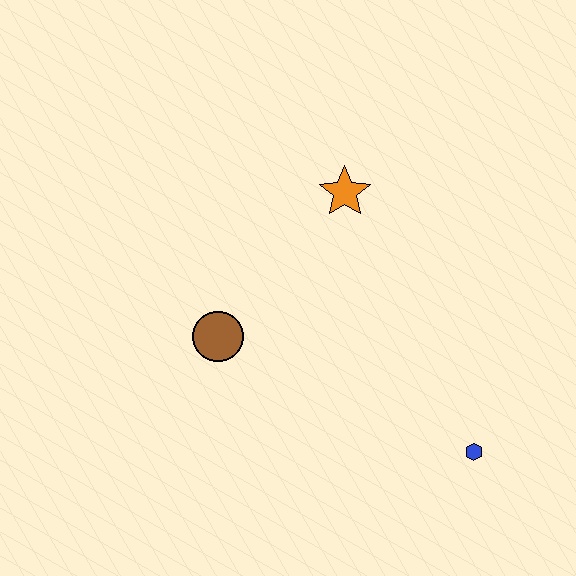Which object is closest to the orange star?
The brown circle is closest to the orange star.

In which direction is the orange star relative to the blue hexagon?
The orange star is above the blue hexagon.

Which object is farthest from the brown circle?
The blue hexagon is farthest from the brown circle.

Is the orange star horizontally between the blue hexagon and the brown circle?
Yes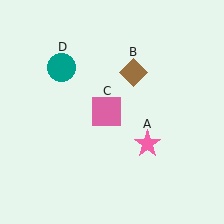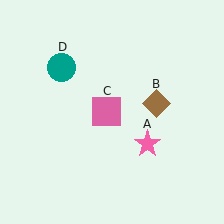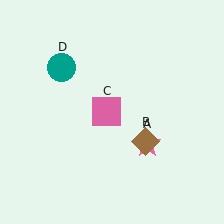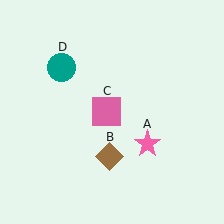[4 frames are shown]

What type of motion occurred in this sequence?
The brown diamond (object B) rotated clockwise around the center of the scene.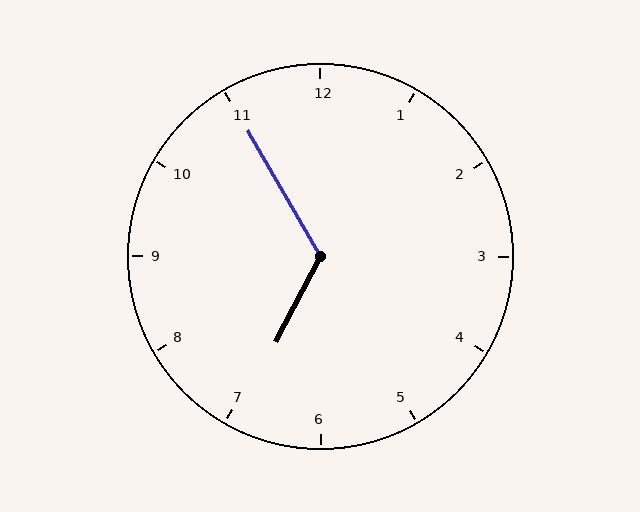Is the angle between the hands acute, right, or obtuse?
It is obtuse.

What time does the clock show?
6:55.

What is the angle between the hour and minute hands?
Approximately 122 degrees.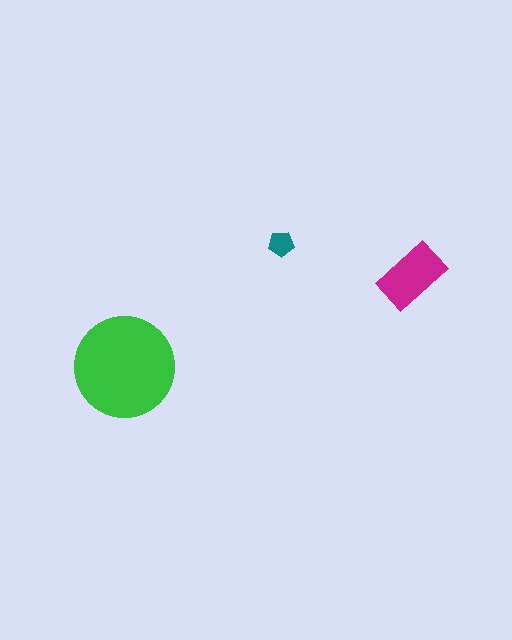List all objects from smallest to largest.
The teal pentagon, the magenta rectangle, the green circle.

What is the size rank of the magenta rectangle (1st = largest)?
2nd.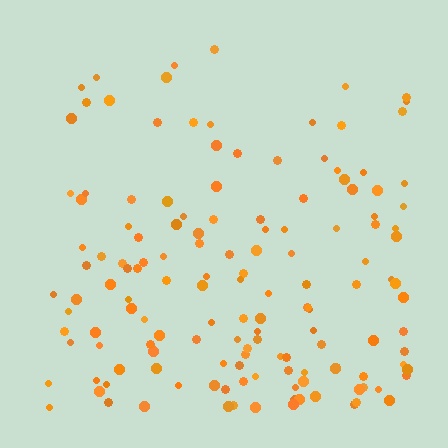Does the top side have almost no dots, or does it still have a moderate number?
Still a moderate number, just noticeably fewer than the bottom.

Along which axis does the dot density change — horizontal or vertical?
Vertical.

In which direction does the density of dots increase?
From top to bottom, with the bottom side densest.